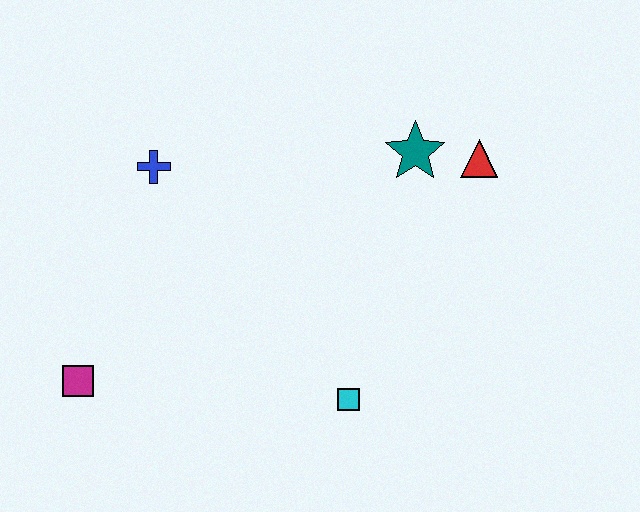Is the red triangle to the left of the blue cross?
No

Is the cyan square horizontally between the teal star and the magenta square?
Yes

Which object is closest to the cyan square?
The teal star is closest to the cyan square.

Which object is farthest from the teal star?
The magenta square is farthest from the teal star.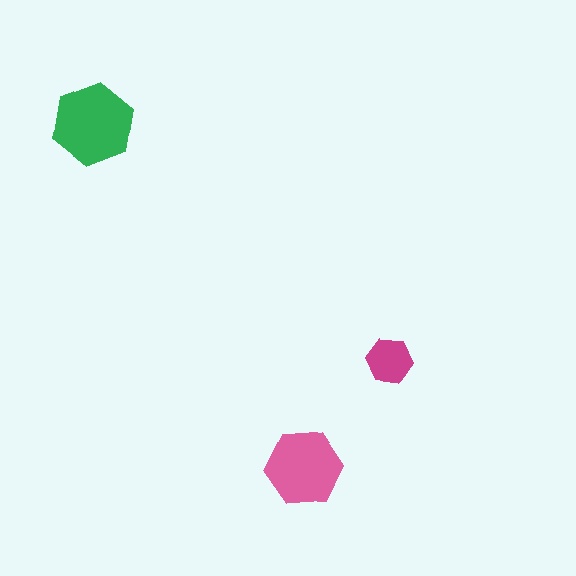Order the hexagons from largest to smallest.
the green one, the pink one, the magenta one.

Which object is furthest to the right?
The magenta hexagon is rightmost.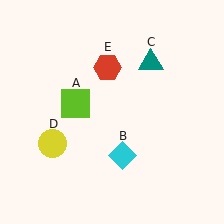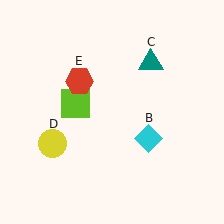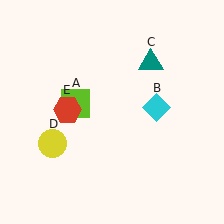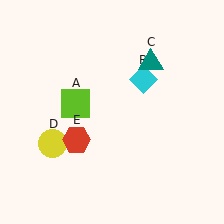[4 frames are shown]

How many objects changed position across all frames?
2 objects changed position: cyan diamond (object B), red hexagon (object E).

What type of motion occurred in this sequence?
The cyan diamond (object B), red hexagon (object E) rotated counterclockwise around the center of the scene.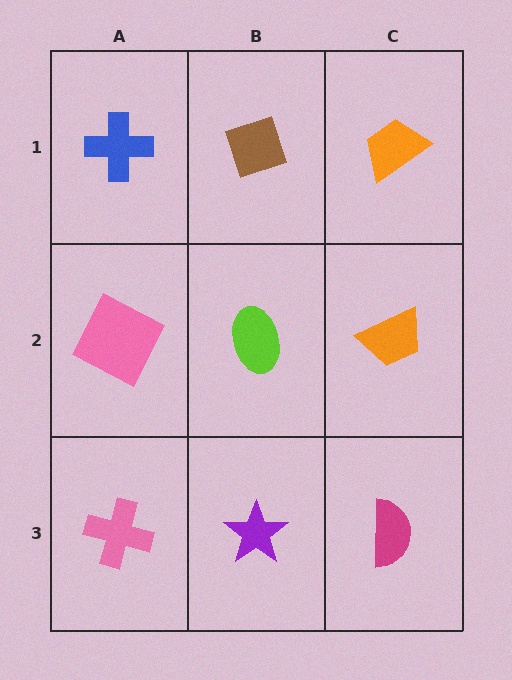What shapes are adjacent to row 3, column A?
A pink square (row 2, column A), a purple star (row 3, column B).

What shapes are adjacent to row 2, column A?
A blue cross (row 1, column A), a pink cross (row 3, column A), a lime ellipse (row 2, column B).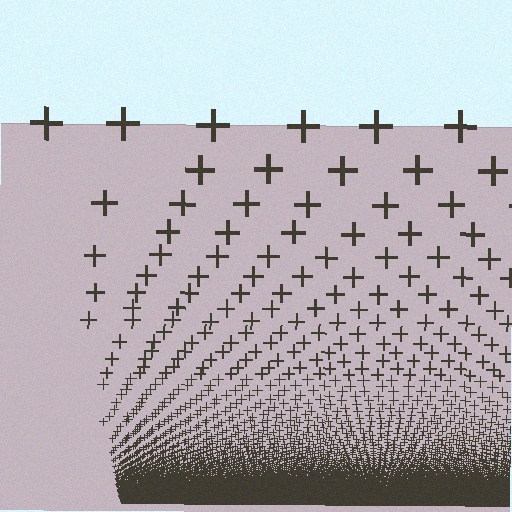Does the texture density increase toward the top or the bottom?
Density increases toward the bottom.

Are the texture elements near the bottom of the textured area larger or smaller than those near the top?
Smaller. The gradient is inverted — elements near the bottom are smaller and denser.